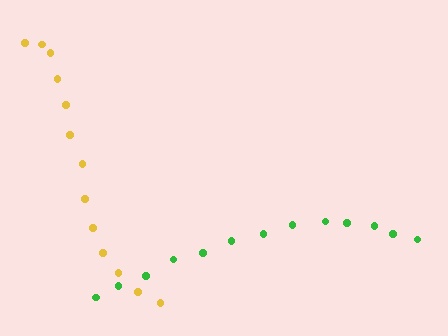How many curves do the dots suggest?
There are 2 distinct paths.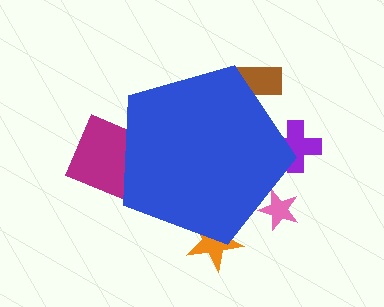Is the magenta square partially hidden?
Yes, the magenta square is partially hidden behind the blue pentagon.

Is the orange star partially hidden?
Yes, the orange star is partially hidden behind the blue pentagon.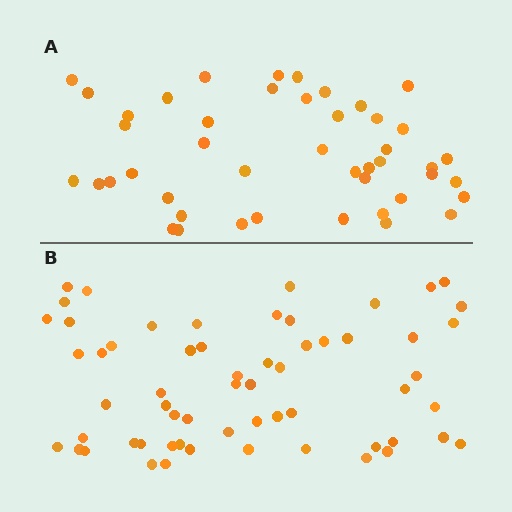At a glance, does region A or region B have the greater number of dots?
Region B (the bottom region) has more dots.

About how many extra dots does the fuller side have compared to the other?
Region B has approximately 15 more dots than region A.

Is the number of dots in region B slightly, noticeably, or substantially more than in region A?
Region B has noticeably more, but not dramatically so. The ratio is roughly 1.3 to 1.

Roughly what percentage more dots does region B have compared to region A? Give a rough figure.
About 35% more.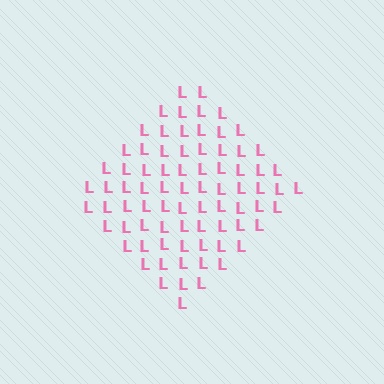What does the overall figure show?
The overall figure shows a diamond.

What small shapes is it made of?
It is made of small letter L's.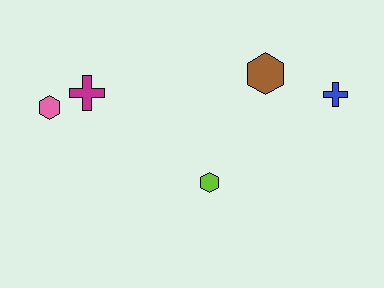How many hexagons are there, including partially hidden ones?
There are 3 hexagons.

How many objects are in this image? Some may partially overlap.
There are 5 objects.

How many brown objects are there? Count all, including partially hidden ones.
There is 1 brown object.